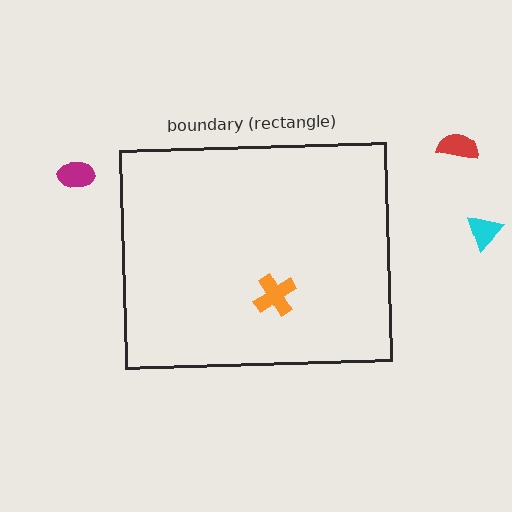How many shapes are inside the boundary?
1 inside, 3 outside.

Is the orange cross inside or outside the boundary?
Inside.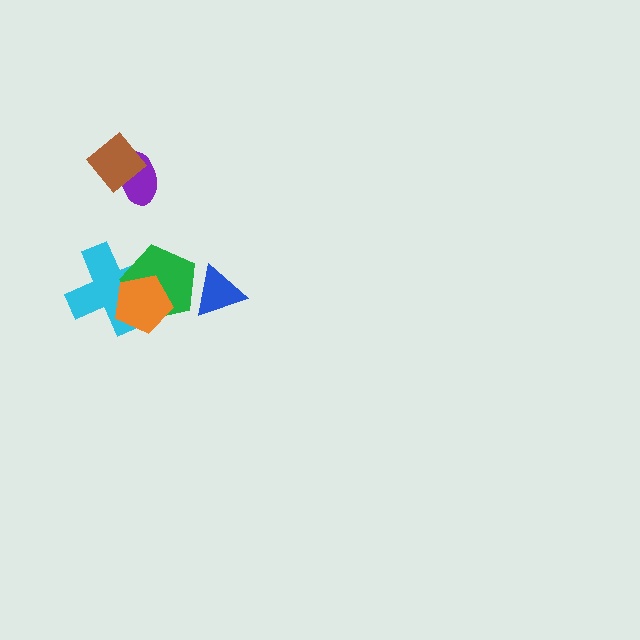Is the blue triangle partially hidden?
No, no other shape covers it.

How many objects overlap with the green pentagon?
3 objects overlap with the green pentagon.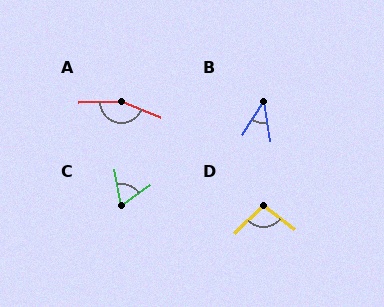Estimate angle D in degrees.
Approximately 97 degrees.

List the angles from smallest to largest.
B (42°), C (65°), D (97°), A (157°).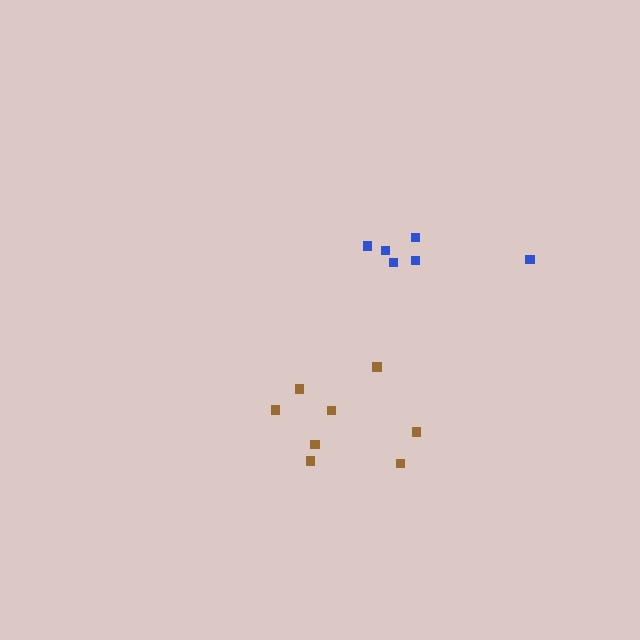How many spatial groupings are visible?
There are 2 spatial groupings.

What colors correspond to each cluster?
The clusters are colored: blue, brown.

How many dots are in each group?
Group 1: 6 dots, Group 2: 8 dots (14 total).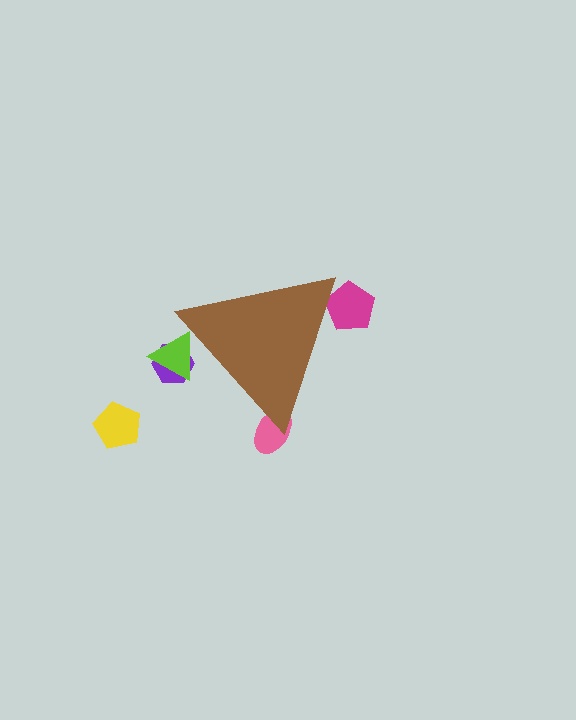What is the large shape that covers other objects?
A brown triangle.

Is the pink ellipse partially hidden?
Yes, the pink ellipse is partially hidden behind the brown triangle.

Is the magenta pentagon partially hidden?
Yes, the magenta pentagon is partially hidden behind the brown triangle.